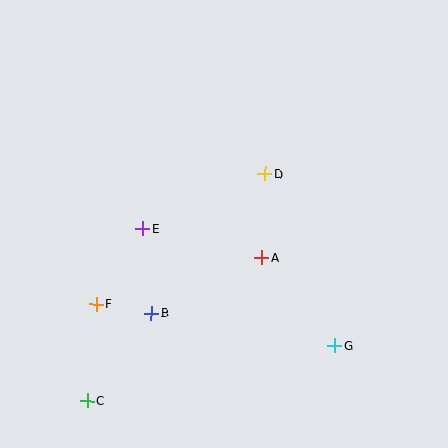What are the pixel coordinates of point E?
Point E is at (142, 228).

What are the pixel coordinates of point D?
Point D is at (265, 174).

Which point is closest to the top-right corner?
Point D is closest to the top-right corner.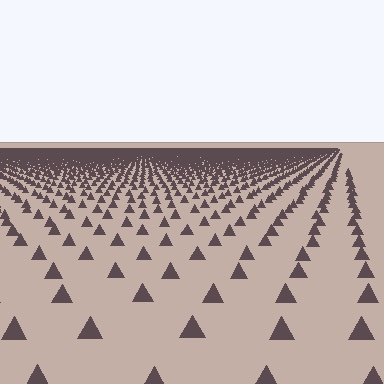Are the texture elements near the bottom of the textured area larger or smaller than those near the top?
Larger. Near the bottom, elements are closer to the viewer and appear at a bigger on-screen size.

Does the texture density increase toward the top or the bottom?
Density increases toward the top.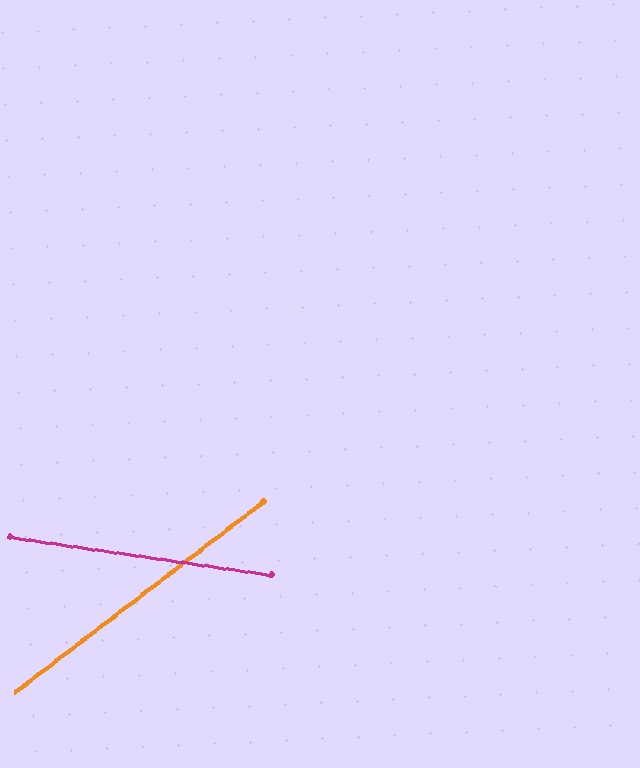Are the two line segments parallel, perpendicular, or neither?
Neither parallel nor perpendicular — they differ by about 46°.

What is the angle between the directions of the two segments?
Approximately 46 degrees.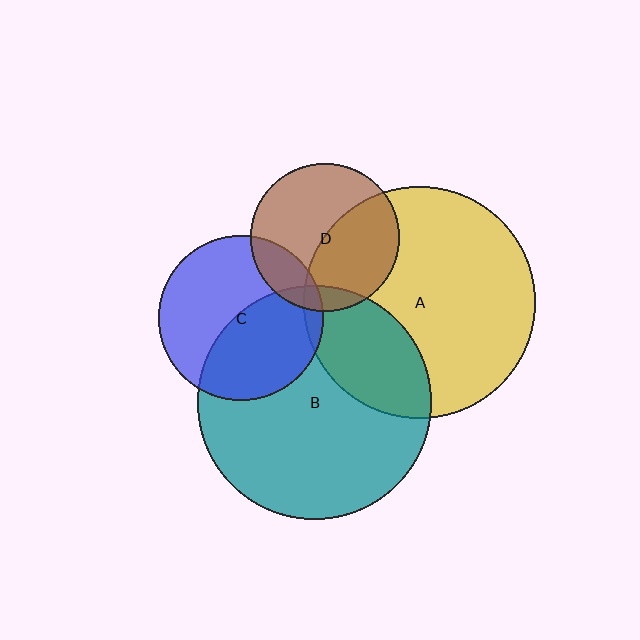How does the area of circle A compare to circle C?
Approximately 2.0 times.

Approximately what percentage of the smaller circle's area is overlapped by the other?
Approximately 10%.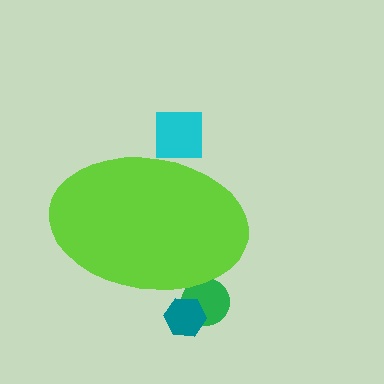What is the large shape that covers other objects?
A lime ellipse.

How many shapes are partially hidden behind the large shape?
3 shapes are partially hidden.